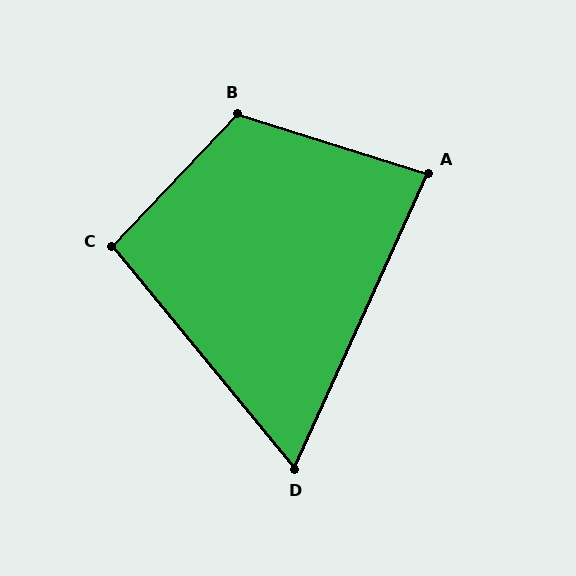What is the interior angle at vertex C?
Approximately 97 degrees (obtuse).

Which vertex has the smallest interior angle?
D, at approximately 64 degrees.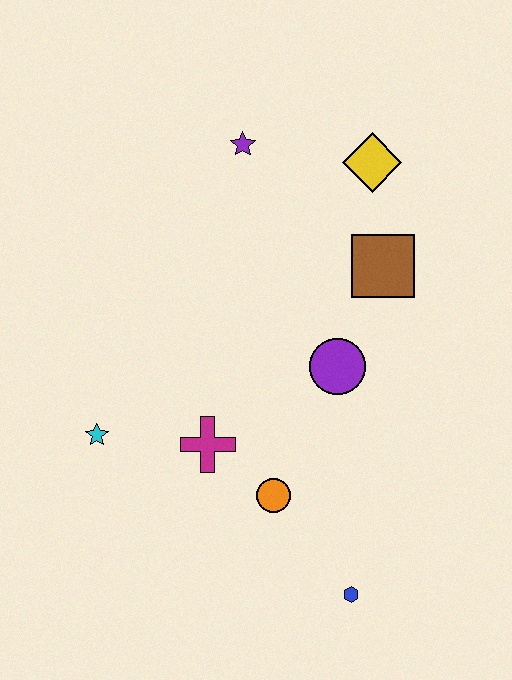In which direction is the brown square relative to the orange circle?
The brown square is above the orange circle.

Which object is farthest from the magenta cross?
The yellow diamond is farthest from the magenta cross.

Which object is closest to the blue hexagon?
The orange circle is closest to the blue hexagon.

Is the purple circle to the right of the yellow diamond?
No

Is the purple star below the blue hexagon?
No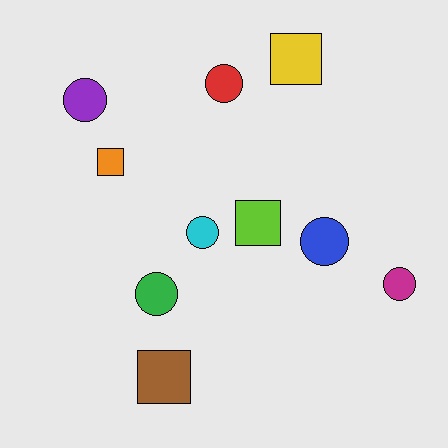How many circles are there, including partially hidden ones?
There are 6 circles.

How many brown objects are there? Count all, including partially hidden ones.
There is 1 brown object.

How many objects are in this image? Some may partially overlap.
There are 10 objects.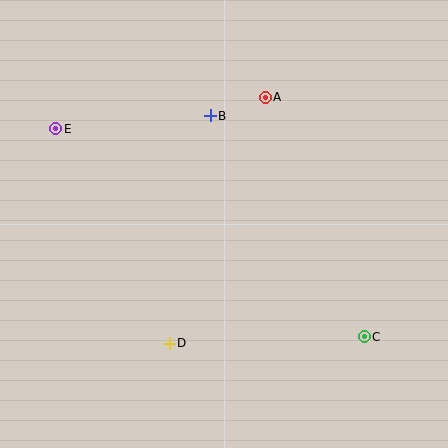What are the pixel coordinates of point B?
Point B is at (210, 116).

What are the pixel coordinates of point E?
Point E is at (56, 129).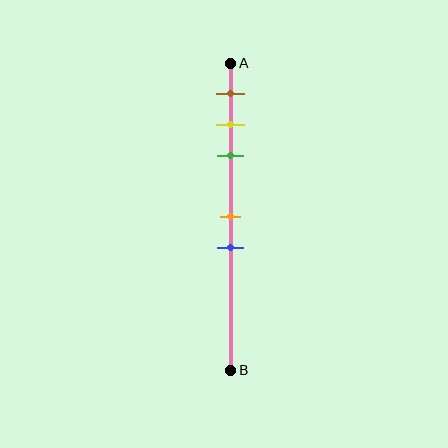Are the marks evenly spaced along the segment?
No, the marks are not evenly spaced.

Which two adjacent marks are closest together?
The yellow and green marks are the closest adjacent pair.